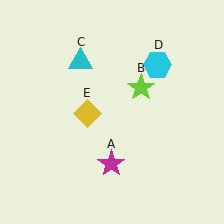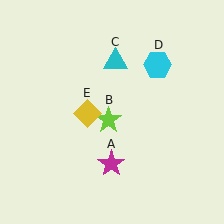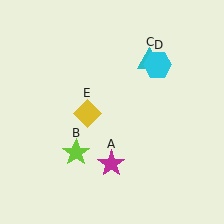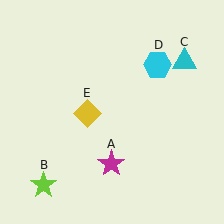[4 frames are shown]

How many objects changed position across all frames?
2 objects changed position: lime star (object B), cyan triangle (object C).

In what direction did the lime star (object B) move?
The lime star (object B) moved down and to the left.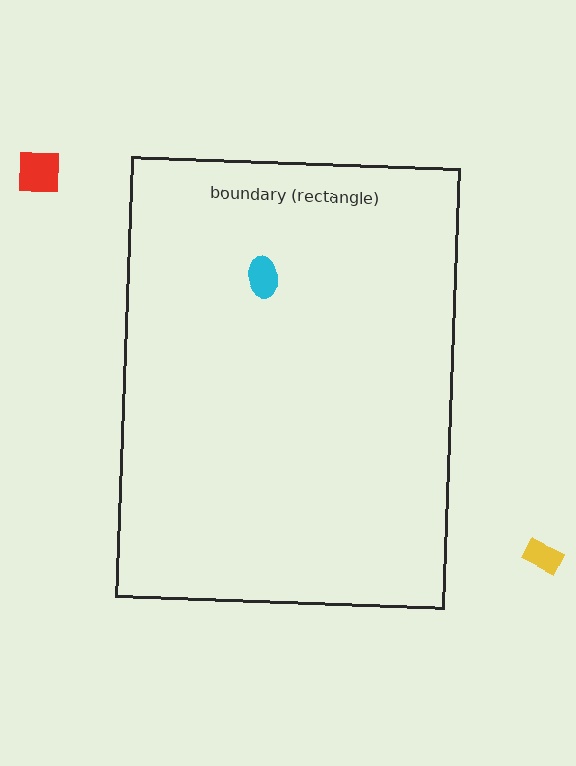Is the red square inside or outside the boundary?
Outside.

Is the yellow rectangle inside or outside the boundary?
Outside.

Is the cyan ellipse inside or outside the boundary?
Inside.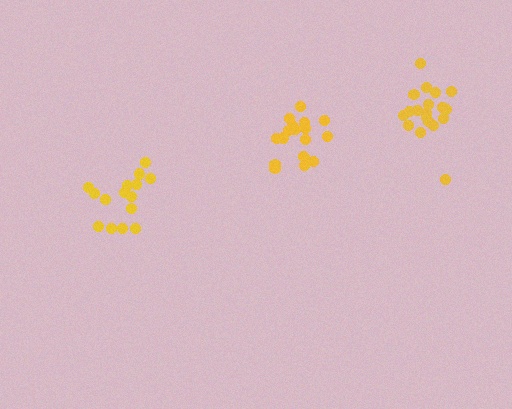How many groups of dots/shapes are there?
There are 3 groups.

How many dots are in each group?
Group 1: 18 dots, Group 2: 15 dots, Group 3: 20 dots (53 total).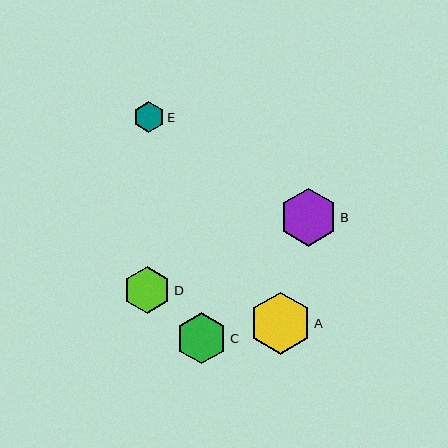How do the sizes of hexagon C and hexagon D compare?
Hexagon C and hexagon D are approximately the same size.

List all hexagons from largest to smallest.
From largest to smallest: A, B, C, D, E.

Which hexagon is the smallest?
Hexagon E is the smallest with a size of approximately 31 pixels.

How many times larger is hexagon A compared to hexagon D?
Hexagon A is approximately 1.3 times the size of hexagon D.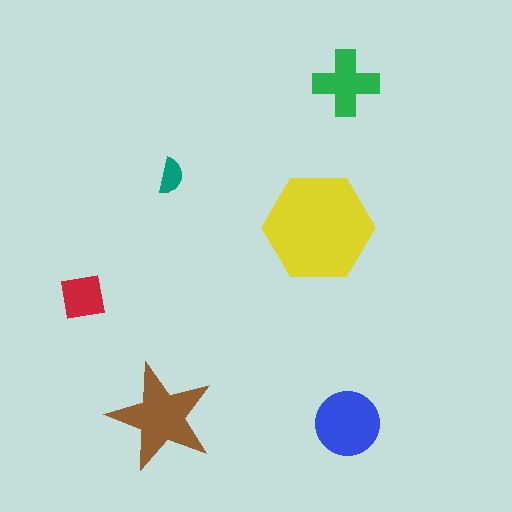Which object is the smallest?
The teal semicircle.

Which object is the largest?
The yellow hexagon.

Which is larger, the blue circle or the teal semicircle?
The blue circle.